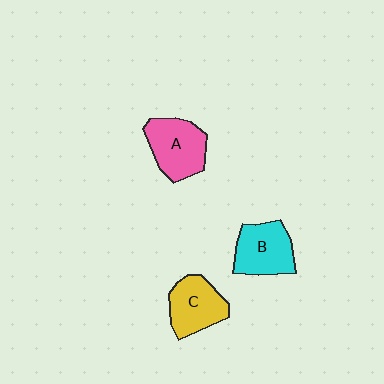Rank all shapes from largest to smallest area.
From largest to smallest: A (pink), B (cyan), C (yellow).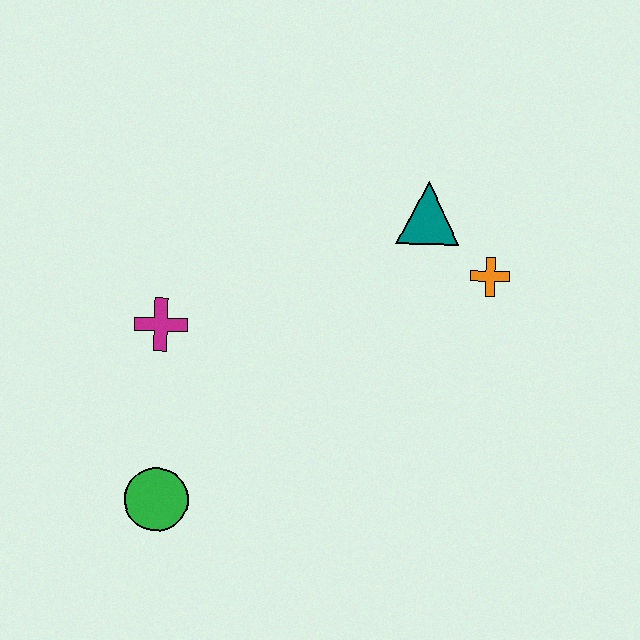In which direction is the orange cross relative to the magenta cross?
The orange cross is to the right of the magenta cross.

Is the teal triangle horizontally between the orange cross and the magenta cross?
Yes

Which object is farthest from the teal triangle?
The green circle is farthest from the teal triangle.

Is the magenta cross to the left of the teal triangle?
Yes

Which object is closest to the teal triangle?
The orange cross is closest to the teal triangle.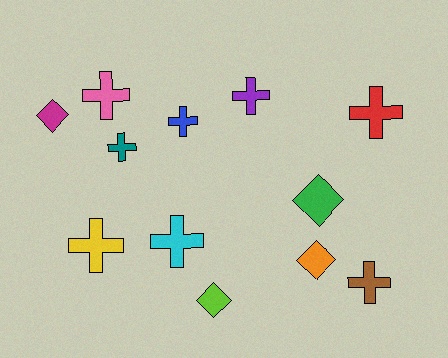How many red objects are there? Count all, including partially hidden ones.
There is 1 red object.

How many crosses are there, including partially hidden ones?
There are 8 crosses.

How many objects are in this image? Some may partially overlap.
There are 12 objects.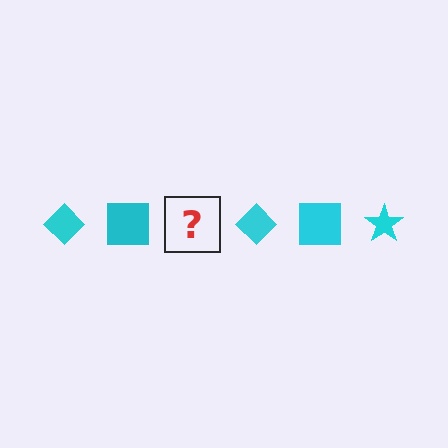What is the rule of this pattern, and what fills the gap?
The rule is that the pattern cycles through diamond, square, star shapes in cyan. The gap should be filled with a cyan star.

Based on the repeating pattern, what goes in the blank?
The blank should be a cyan star.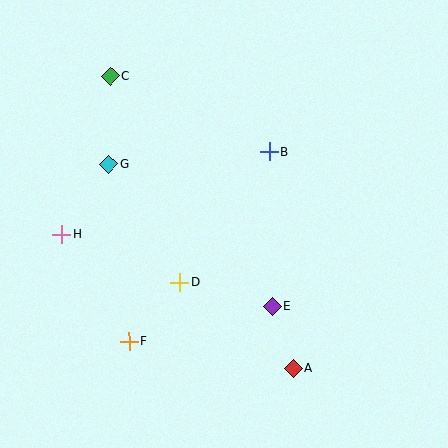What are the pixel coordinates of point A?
Point A is at (293, 368).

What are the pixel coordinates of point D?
Point D is at (180, 282).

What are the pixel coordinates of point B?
Point B is at (269, 151).